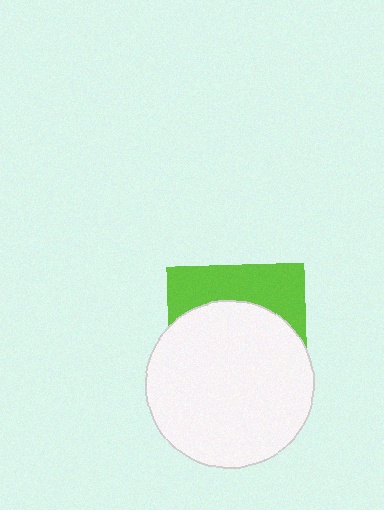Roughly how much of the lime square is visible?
A small part of it is visible (roughly 34%).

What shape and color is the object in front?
The object in front is a white circle.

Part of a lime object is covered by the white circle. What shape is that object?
It is a square.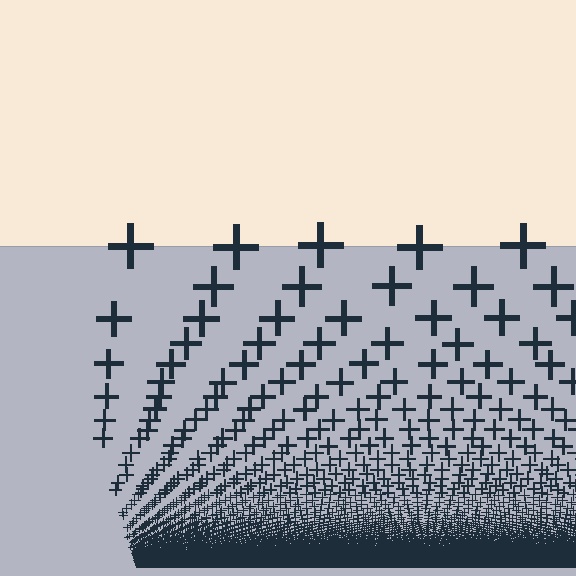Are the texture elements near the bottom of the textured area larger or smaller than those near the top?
Smaller. The gradient is inverted — elements near the bottom are smaller and denser.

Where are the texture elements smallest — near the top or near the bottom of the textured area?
Near the bottom.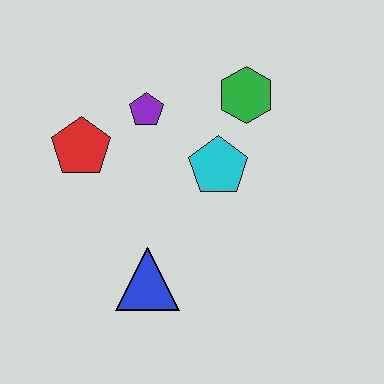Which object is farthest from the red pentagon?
The green hexagon is farthest from the red pentagon.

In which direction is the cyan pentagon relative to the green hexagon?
The cyan pentagon is below the green hexagon.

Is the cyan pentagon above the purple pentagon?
No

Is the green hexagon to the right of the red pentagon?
Yes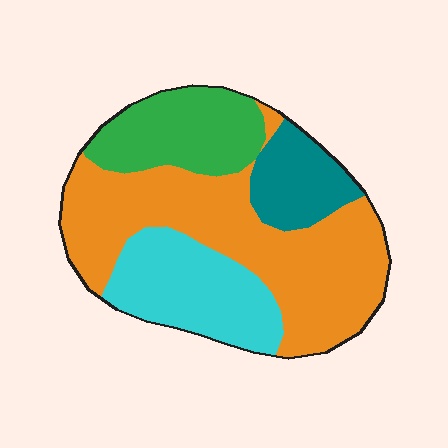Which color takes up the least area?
Teal, at roughly 10%.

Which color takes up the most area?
Orange, at roughly 50%.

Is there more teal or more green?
Green.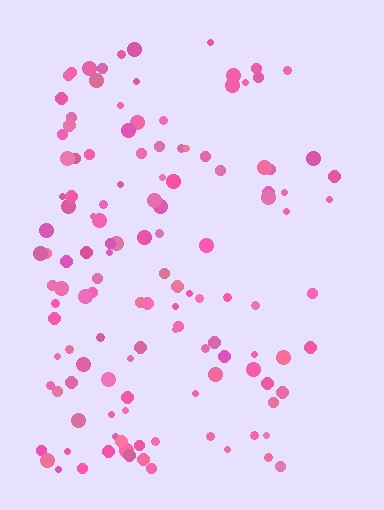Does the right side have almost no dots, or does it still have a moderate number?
Still a moderate number, just noticeably fewer than the left.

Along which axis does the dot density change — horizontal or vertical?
Horizontal.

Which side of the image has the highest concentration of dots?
The left.